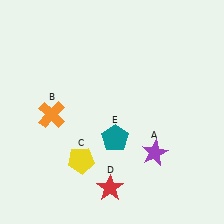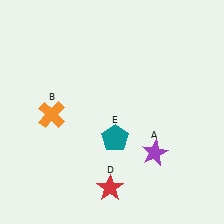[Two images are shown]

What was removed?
The yellow pentagon (C) was removed in Image 2.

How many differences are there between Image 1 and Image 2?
There is 1 difference between the two images.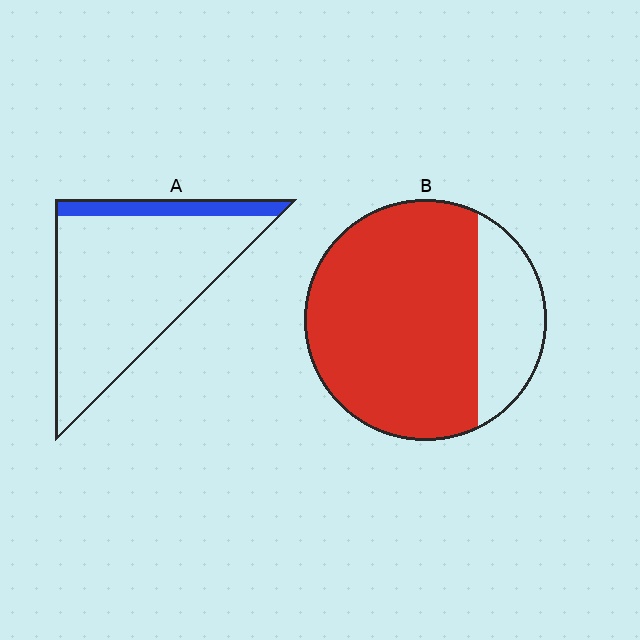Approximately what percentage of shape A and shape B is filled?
A is approximately 15% and B is approximately 75%.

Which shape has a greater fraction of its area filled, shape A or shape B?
Shape B.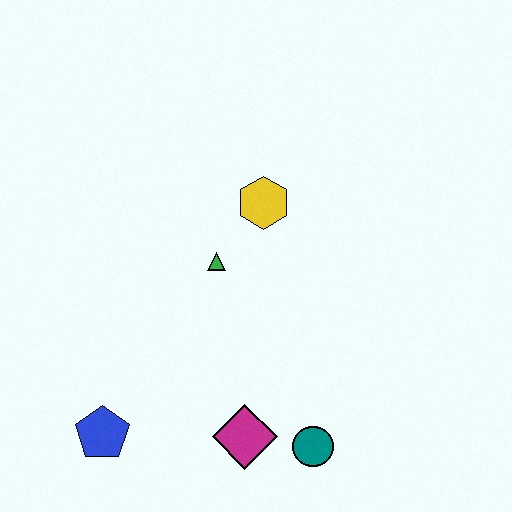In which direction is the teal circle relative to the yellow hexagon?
The teal circle is below the yellow hexagon.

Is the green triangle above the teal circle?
Yes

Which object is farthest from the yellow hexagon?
The blue pentagon is farthest from the yellow hexagon.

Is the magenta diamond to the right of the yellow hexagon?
No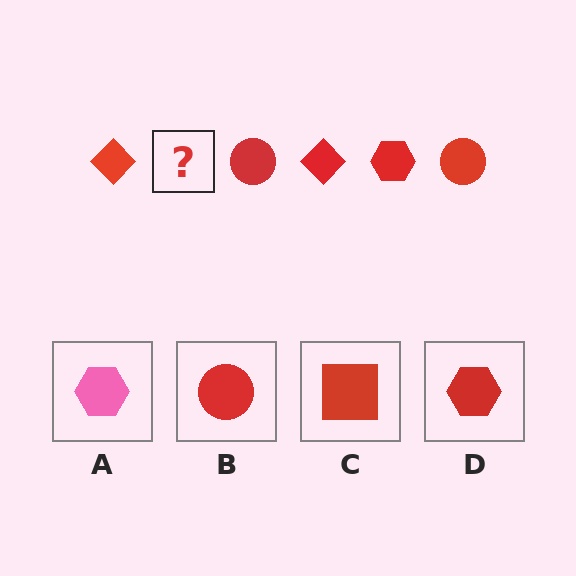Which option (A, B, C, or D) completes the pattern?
D.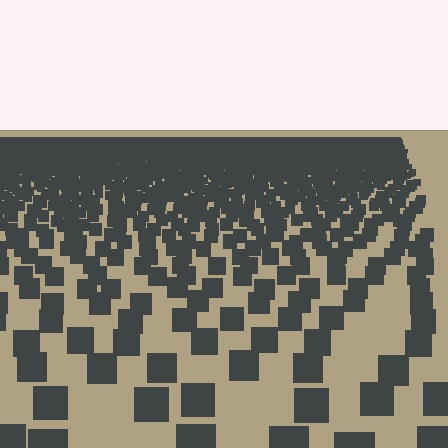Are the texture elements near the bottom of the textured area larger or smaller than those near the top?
Larger. Near the bottom, elements are closer to the viewer and appear at a bigger on-screen size.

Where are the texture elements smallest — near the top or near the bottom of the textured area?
Near the top.